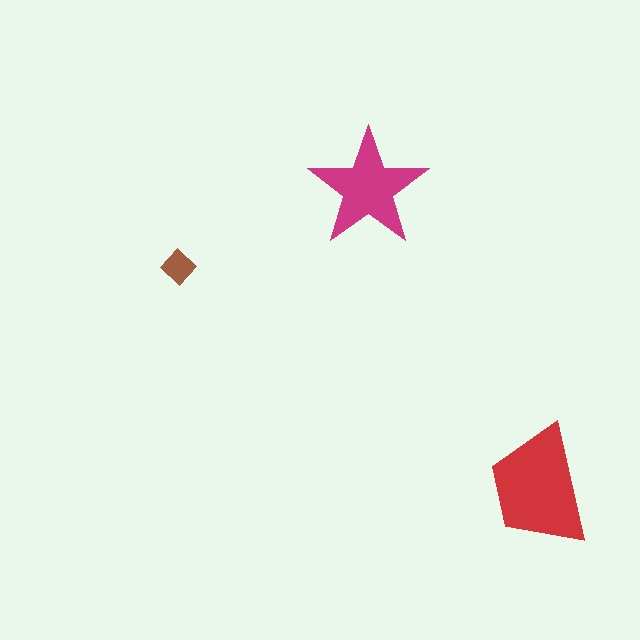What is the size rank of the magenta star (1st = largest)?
2nd.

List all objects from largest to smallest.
The red trapezoid, the magenta star, the brown diamond.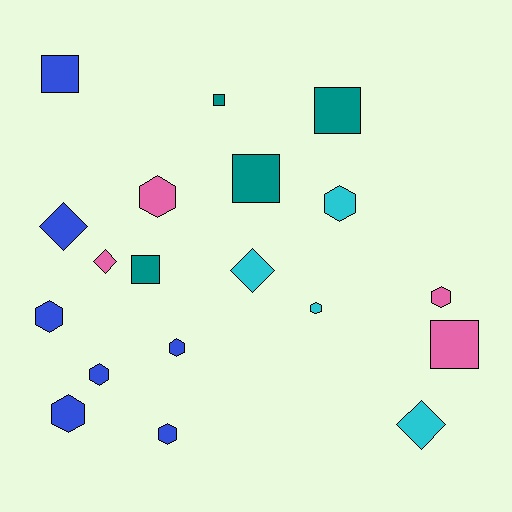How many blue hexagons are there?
There are 5 blue hexagons.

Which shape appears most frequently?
Hexagon, with 9 objects.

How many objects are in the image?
There are 19 objects.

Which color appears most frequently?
Blue, with 7 objects.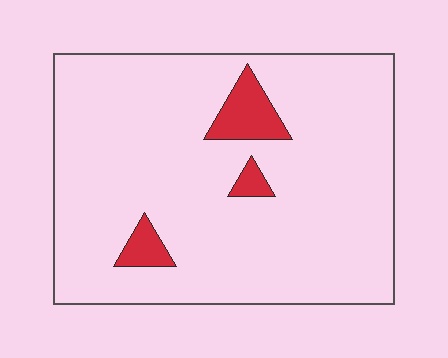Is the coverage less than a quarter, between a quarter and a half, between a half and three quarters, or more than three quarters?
Less than a quarter.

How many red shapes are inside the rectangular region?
3.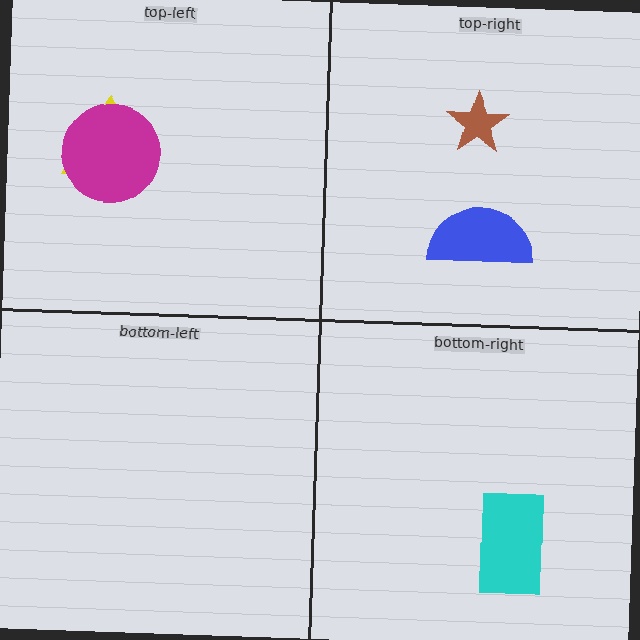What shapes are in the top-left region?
The yellow triangle, the magenta circle.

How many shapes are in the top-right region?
2.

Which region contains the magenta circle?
The top-left region.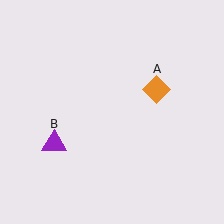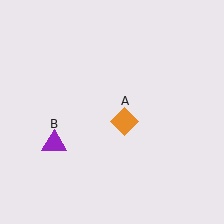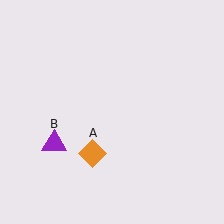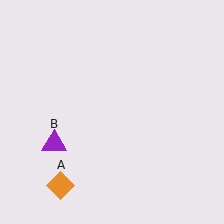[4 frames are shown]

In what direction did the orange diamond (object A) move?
The orange diamond (object A) moved down and to the left.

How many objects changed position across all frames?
1 object changed position: orange diamond (object A).